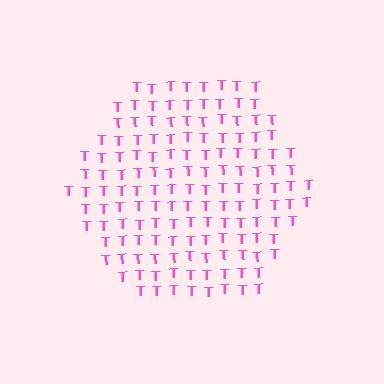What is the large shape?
The large shape is a hexagon.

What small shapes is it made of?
It is made of small letter T's.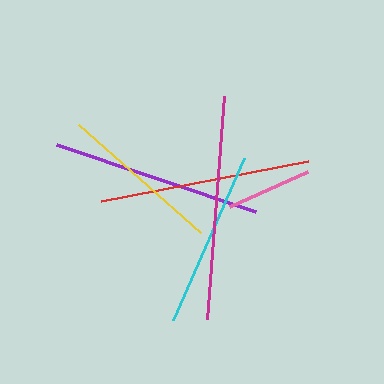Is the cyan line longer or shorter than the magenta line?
The magenta line is longer than the cyan line.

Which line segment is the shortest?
The pink line is the shortest at approximately 86 pixels.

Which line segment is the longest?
The magenta line is the longest at approximately 224 pixels.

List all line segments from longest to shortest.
From longest to shortest: magenta, red, purple, cyan, yellow, pink.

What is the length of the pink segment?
The pink segment is approximately 86 pixels long.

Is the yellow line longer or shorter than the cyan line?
The cyan line is longer than the yellow line.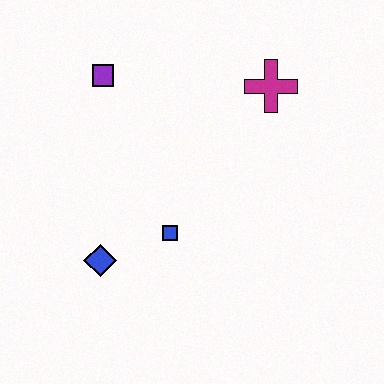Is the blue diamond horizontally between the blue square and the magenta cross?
No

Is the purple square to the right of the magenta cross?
No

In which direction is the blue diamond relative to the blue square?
The blue diamond is to the left of the blue square.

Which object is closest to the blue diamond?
The blue square is closest to the blue diamond.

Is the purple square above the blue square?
Yes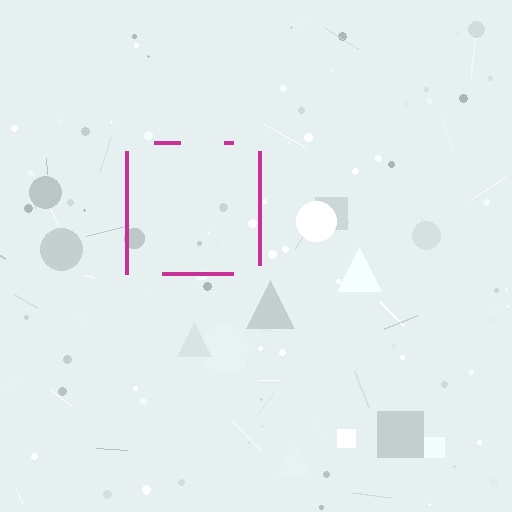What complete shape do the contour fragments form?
The contour fragments form a square.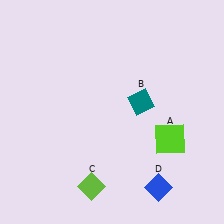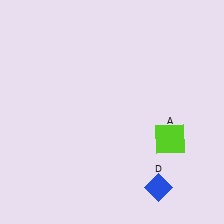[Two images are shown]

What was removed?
The lime diamond (C), the teal diamond (B) were removed in Image 2.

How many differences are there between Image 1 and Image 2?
There are 2 differences between the two images.